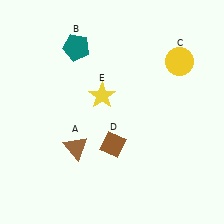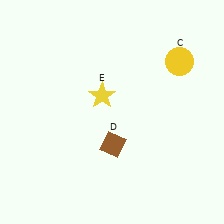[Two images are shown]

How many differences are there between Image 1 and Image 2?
There are 2 differences between the two images.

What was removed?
The brown triangle (A), the teal pentagon (B) were removed in Image 2.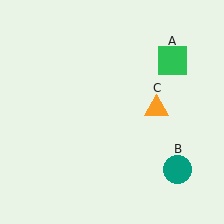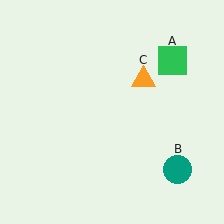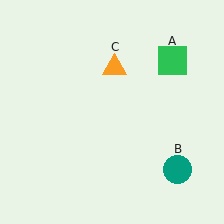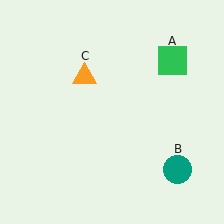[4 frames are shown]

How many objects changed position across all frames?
1 object changed position: orange triangle (object C).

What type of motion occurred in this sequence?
The orange triangle (object C) rotated counterclockwise around the center of the scene.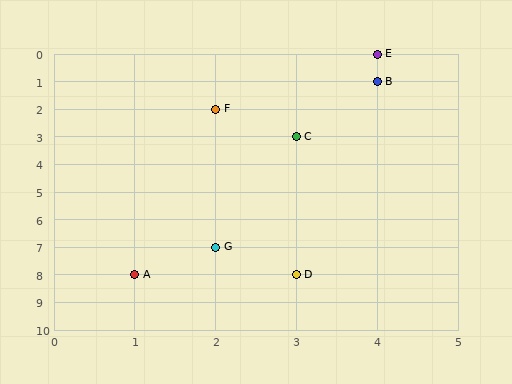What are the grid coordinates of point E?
Point E is at grid coordinates (4, 0).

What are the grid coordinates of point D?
Point D is at grid coordinates (3, 8).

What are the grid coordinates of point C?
Point C is at grid coordinates (3, 3).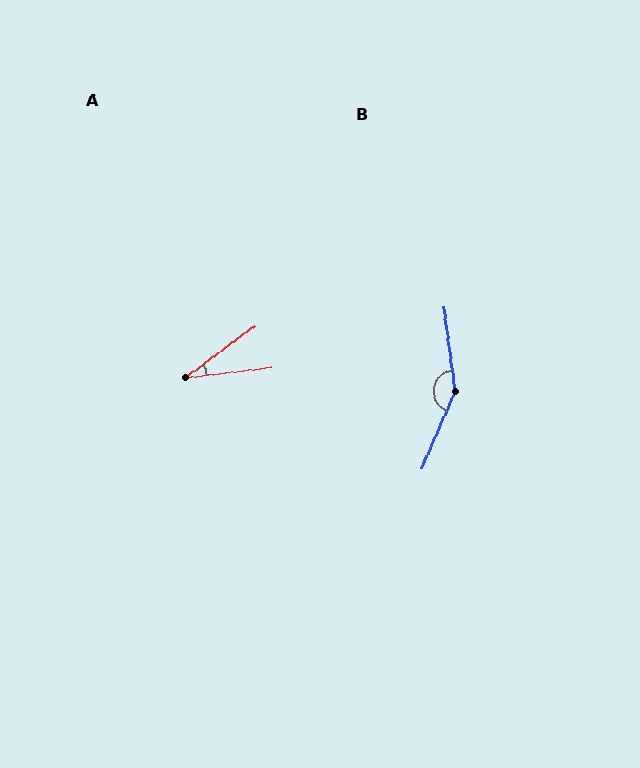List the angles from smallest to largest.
A (30°), B (149°).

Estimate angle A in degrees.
Approximately 30 degrees.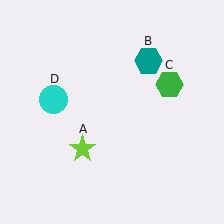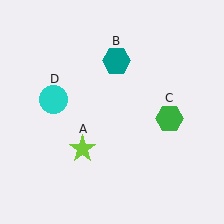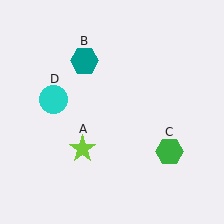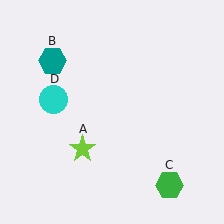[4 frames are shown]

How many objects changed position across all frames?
2 objects changed position: teal hexagon (object B), green hexagon (object C).